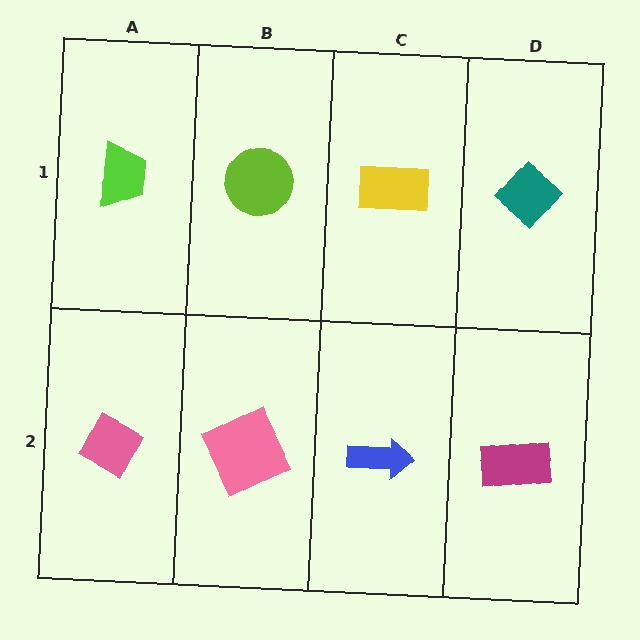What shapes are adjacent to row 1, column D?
A magenta rectangle (row 2, column D), a yellow rectangle (row 1, column C).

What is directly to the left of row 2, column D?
A blue arrow.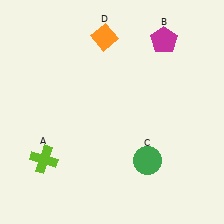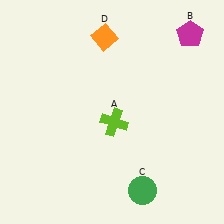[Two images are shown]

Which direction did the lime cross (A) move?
The lime cross (A) moved right.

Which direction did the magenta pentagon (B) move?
The magenta pentagon (B) moved right.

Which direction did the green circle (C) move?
The green circle (C) moved down.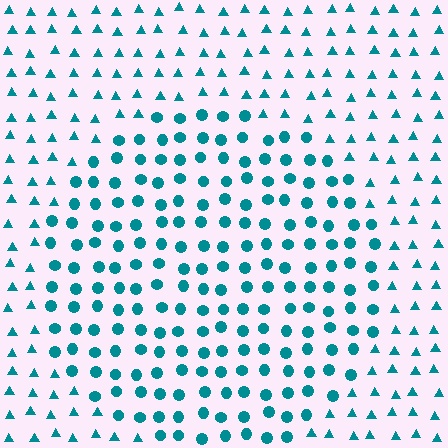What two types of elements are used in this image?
The image uses circles inside the circle region and triangles outside it.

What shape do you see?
I see a circle.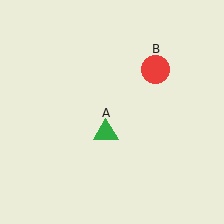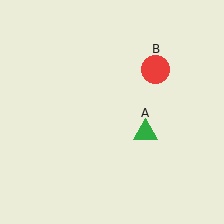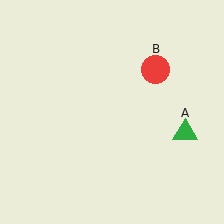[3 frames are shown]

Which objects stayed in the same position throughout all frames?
Red circle (object B) remained stationary.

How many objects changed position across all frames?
1 object changed position: green triangle (object A).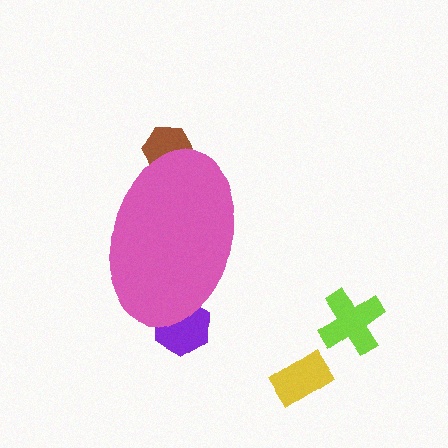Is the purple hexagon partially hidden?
Yes, the purple hexagon is partially hidden behind the pink ellipse.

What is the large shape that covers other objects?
A pink ellipse.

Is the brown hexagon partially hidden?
Yes, the brown hexagon is partially hidden behind the pink ellipse.